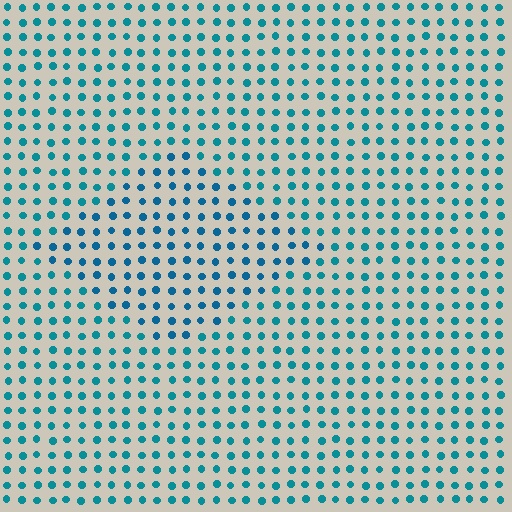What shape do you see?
I see a diamond.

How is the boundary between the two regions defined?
The boundary is defined purely by a slight shift in hue (about 16 degrees). Spacing, size, and orientation are identical on both sides.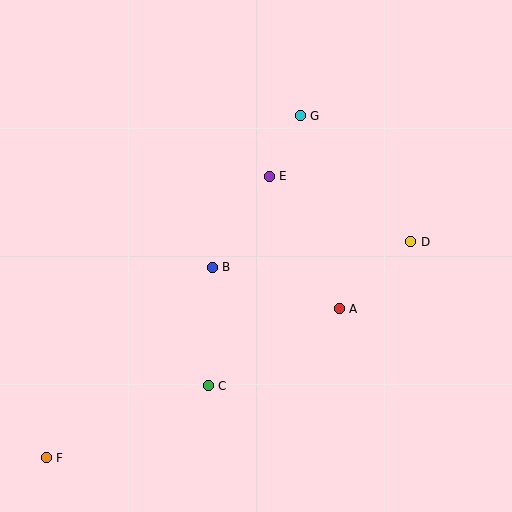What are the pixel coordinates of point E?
Point E is at (269, 176).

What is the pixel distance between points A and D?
The distance between A and D is 98 pixels.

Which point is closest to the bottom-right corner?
Point A is closest to the bottom-right corner.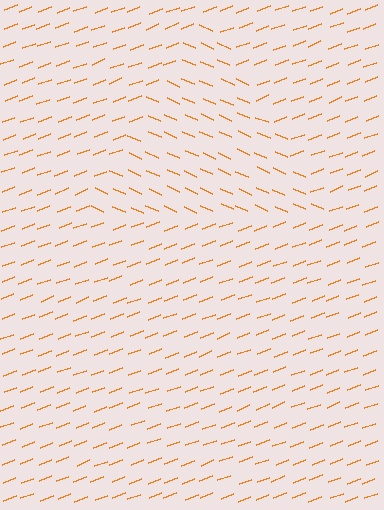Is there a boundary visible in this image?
Yes, there is a texture boundary formed by a change in line orientation.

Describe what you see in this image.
The image is filled with small orange line segments. A triangle region in the image has lines oriented differently from the surrounding lines, creating a visible texture boundary.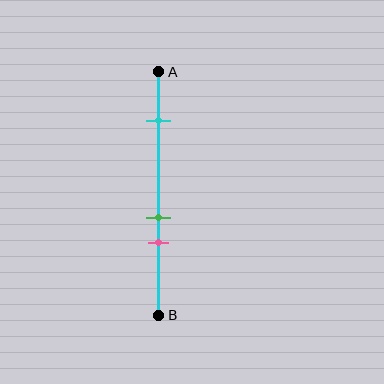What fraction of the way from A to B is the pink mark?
The pink mark is approximately 70% (0.7) of the way from A to B.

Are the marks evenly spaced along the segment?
No, the marks are not evenly spaced.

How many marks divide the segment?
There are 3 marks dividing the segment.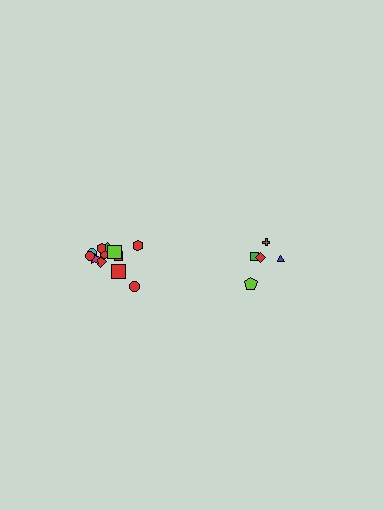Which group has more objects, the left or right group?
The left group.